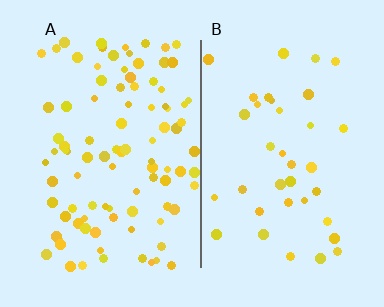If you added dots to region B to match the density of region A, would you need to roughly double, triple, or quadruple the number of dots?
Approximately triple.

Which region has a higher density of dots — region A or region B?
A (the left).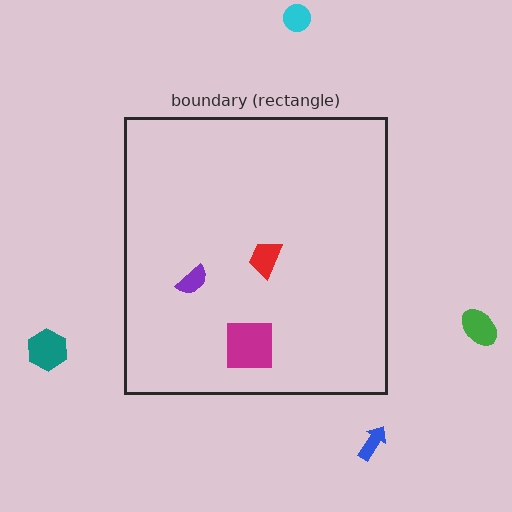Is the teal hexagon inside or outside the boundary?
Outside.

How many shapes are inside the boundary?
3 inside, 4 outside.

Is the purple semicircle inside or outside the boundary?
Inside.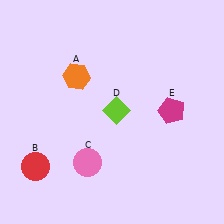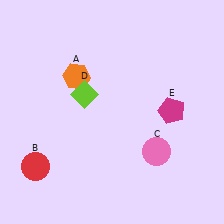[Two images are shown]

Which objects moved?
The objects that moved are: the pink circle (C), the lime diamond (D).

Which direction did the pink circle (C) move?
The pink circle (C) moved right.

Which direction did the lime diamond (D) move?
The lime diamond (D) moved left.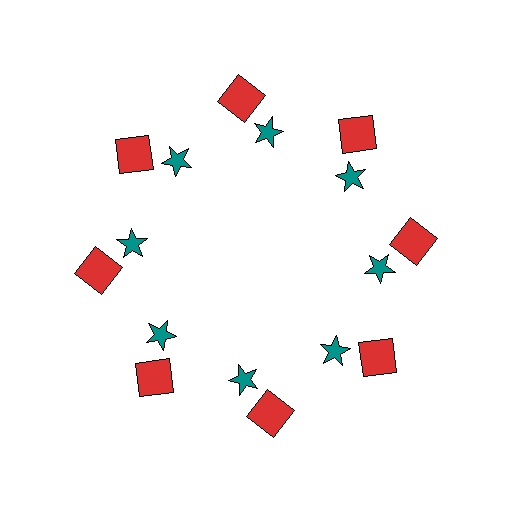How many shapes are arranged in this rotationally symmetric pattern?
There are 16 shapes, arranged in 8 groups of 2.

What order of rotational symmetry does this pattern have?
This pattern has 8-fold rotational symmetry.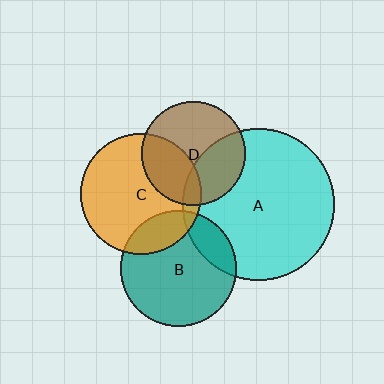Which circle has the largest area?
Circle A (cyan).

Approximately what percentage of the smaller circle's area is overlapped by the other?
Approximately 15%.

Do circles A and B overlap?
Yes.